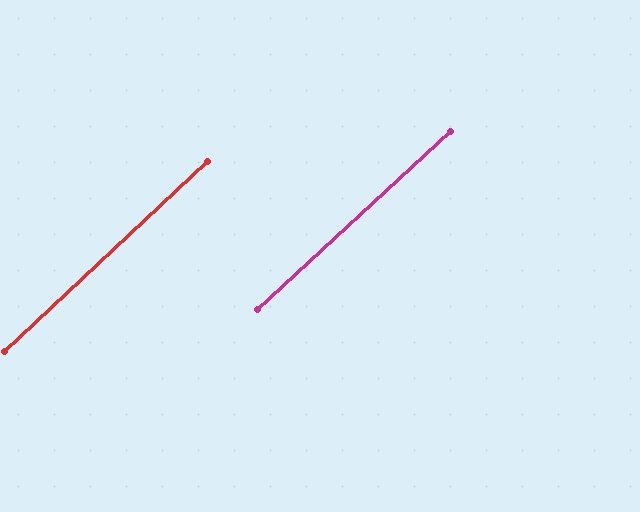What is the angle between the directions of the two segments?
Approximately 0 degrees.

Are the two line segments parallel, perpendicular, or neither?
Parallel — their directions differ by only 0.3°.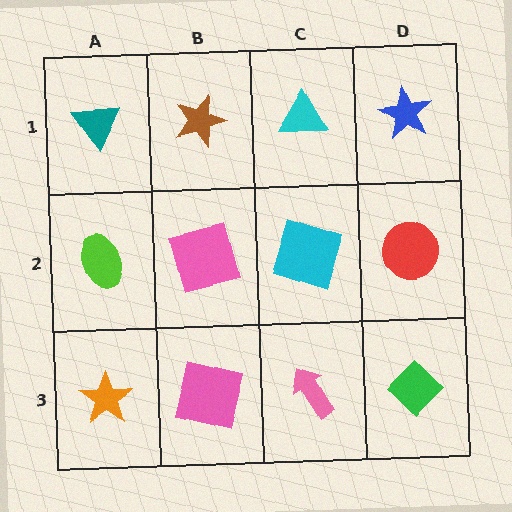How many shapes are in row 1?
4 shapes.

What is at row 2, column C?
A cyan square.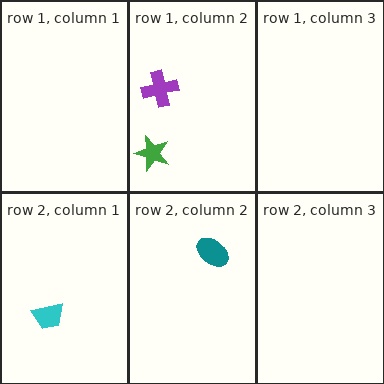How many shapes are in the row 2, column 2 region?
1.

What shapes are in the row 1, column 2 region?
The green star, the purple cross.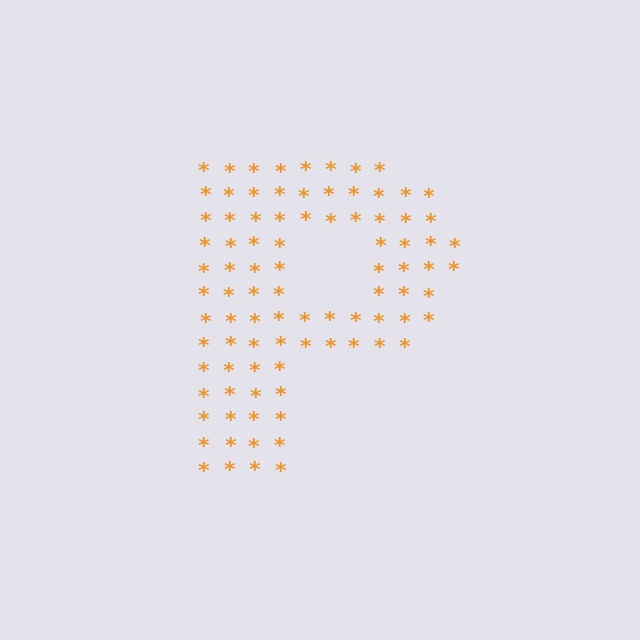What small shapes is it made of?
It is made of small asterisks.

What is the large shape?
The large shape is the letter P.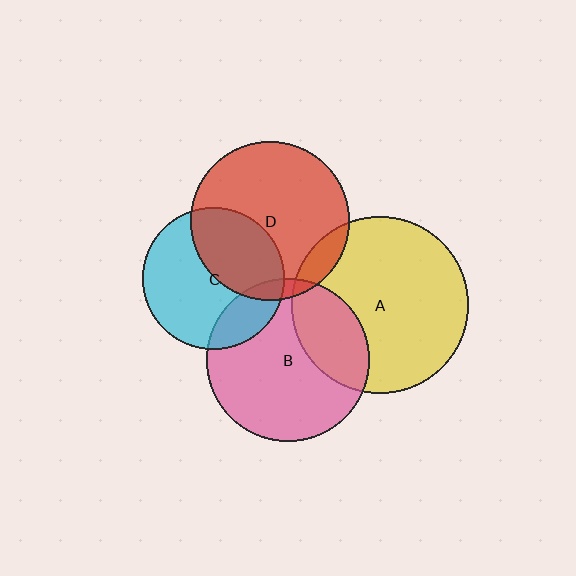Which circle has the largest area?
Circle A (yellow).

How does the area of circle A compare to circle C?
Approximately 1.6 times.